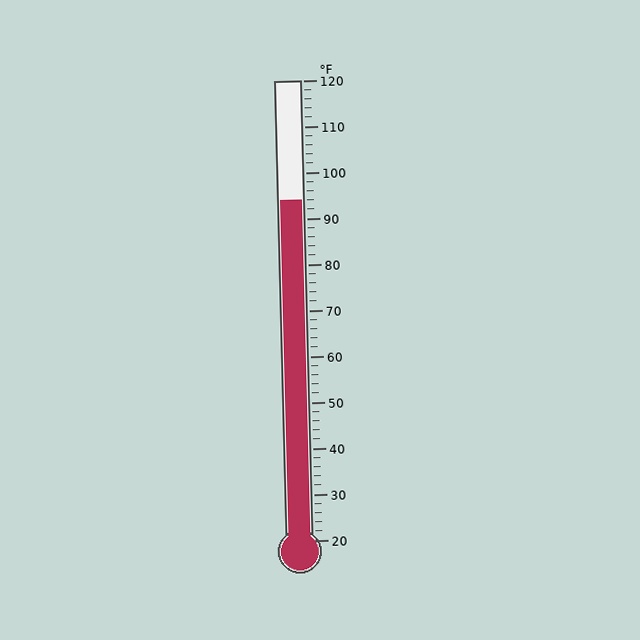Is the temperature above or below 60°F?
The temperature is above 60°F.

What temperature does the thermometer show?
The thermometer shows approximately 94°F.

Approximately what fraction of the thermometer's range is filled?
The thermometer is filled to approximately 75% of its range.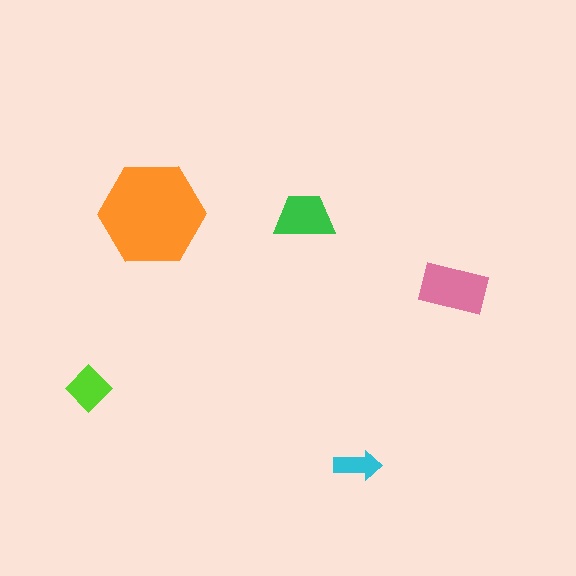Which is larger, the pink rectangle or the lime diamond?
The pink rectangle.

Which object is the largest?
The orange hexagon.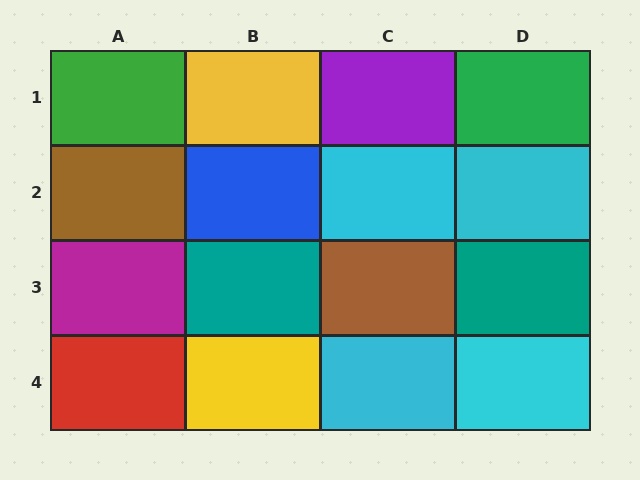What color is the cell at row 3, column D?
Teal.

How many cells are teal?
2 cells are teal.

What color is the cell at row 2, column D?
Cyan.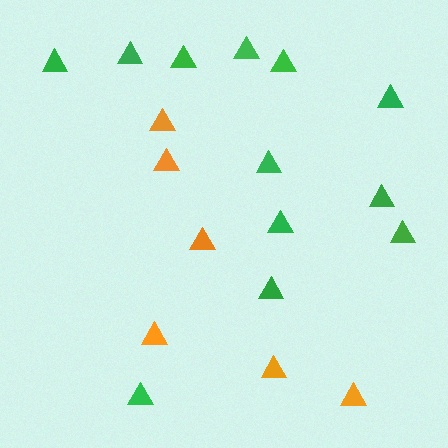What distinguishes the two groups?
There are 2 groups: one group of green triangles (12) and one group of orange triangles (6).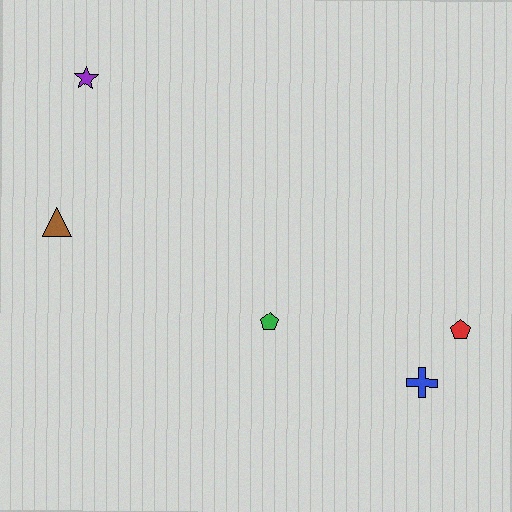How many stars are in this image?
There is 1 star.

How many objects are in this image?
There are 5 objects.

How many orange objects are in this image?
There are no orange objects.